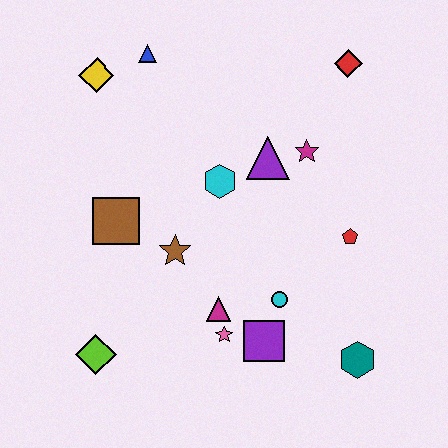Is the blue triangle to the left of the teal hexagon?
Yes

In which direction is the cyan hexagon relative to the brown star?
The cyan hexagon is above the brown star.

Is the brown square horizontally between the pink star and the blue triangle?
No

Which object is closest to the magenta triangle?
The pink star is closest to the magenta triangle.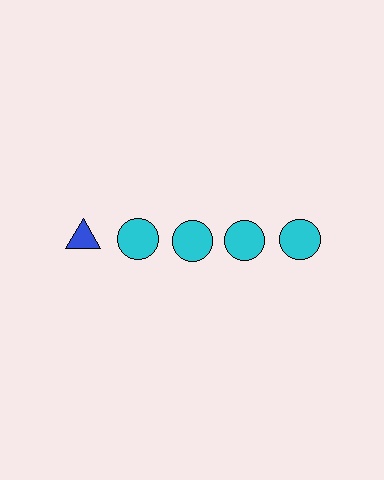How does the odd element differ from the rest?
It differs in both color (blue instead of cyan) and shape (triangle instead of circle).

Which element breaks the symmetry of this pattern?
The blue triangle in the top row, leftmost column breaks the symmetry. All other shapes are cyan circles.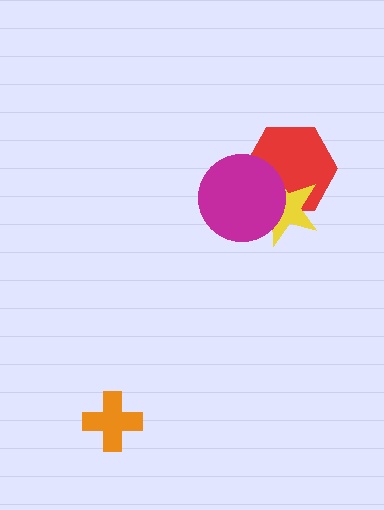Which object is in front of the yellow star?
The magenta circle is in front of the yellow star.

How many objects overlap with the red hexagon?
2 objects overlap with the red hexagon.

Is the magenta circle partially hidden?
No, no other shape covers it.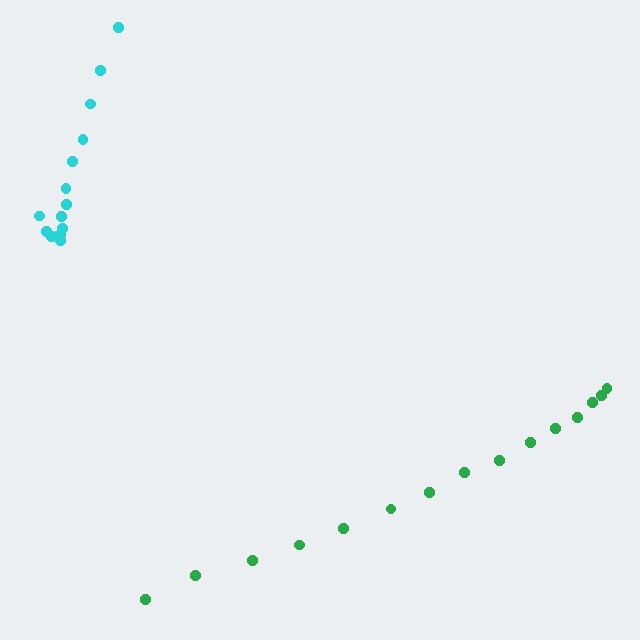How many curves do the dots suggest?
There are 2 distinct paths.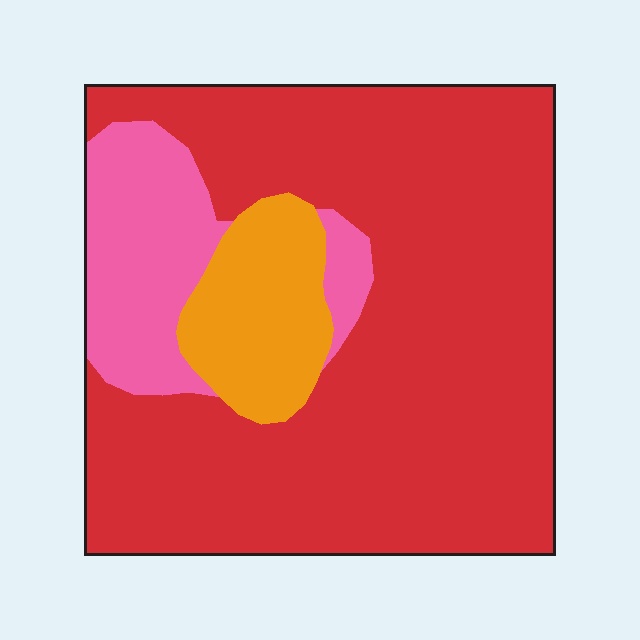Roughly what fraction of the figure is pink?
Pink takes up about one sixth (1/6) of the figure.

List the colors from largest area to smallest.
From largest to smallest: red, pink, orange.